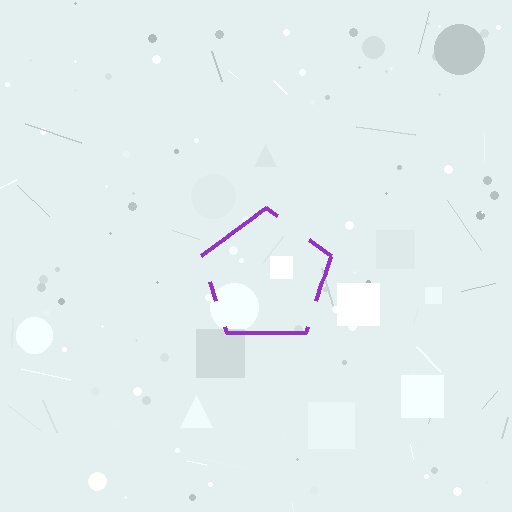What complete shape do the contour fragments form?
The contour fragments form a pentagon.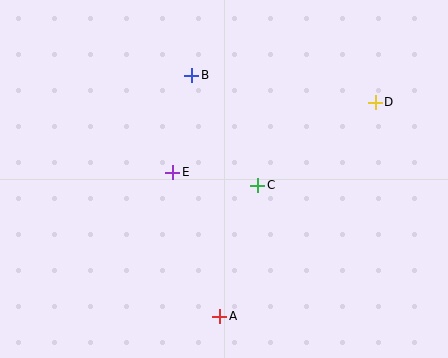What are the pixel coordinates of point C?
Point C is at (258, 185).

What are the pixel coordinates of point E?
Point E is at (173, 172).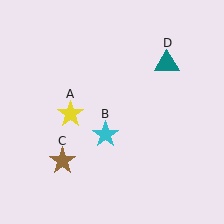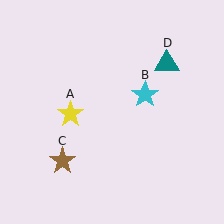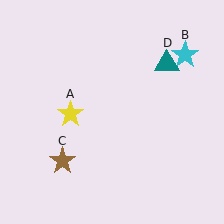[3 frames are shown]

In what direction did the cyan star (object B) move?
The cyan star (object B) moved up and to the right.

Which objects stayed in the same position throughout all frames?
Yellow star (object A) and brown star (object C) and teal triangle (object D) remained stationary.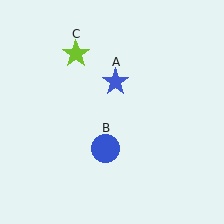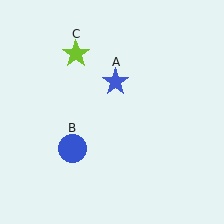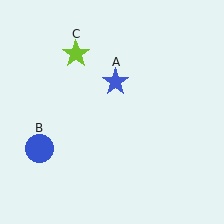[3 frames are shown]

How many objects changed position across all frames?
1 object changed position: blue circle (object B).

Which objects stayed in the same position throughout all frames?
Blue star (object A) and lime star (object C) remained stationary.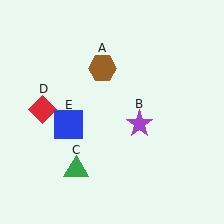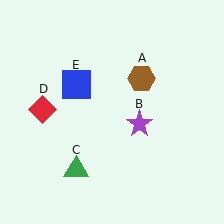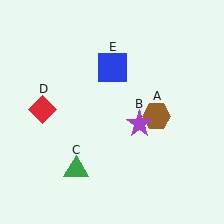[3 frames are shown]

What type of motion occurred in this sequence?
The brown hexagon (object A), blue square (object E) rotated clockwise around the center of the scene.